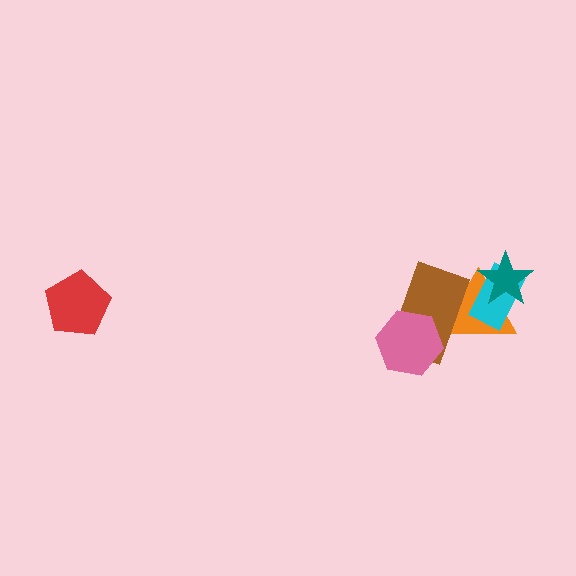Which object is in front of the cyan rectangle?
The teal star is in front of the cyan rectangle.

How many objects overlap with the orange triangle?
3 objects overlap with the orange triangle.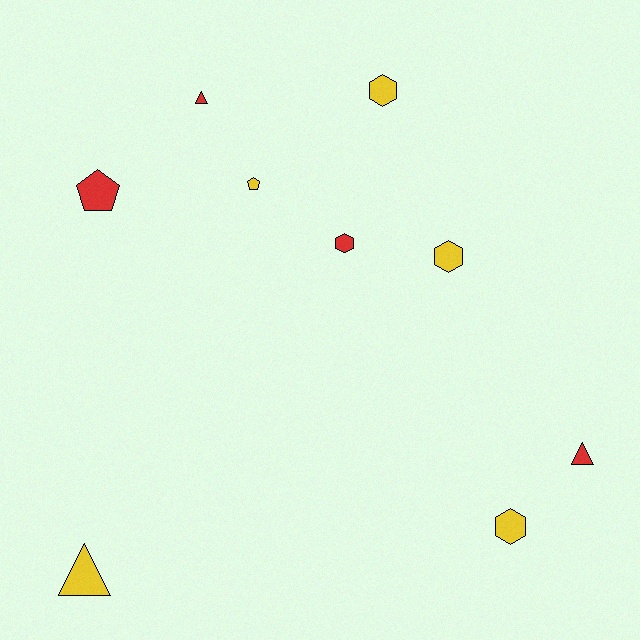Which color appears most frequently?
Yellow, with 5 objects.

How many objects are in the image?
There are 9 objects.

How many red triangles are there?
There are 2 red triangles.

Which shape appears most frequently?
Hexagon, with 4 objects.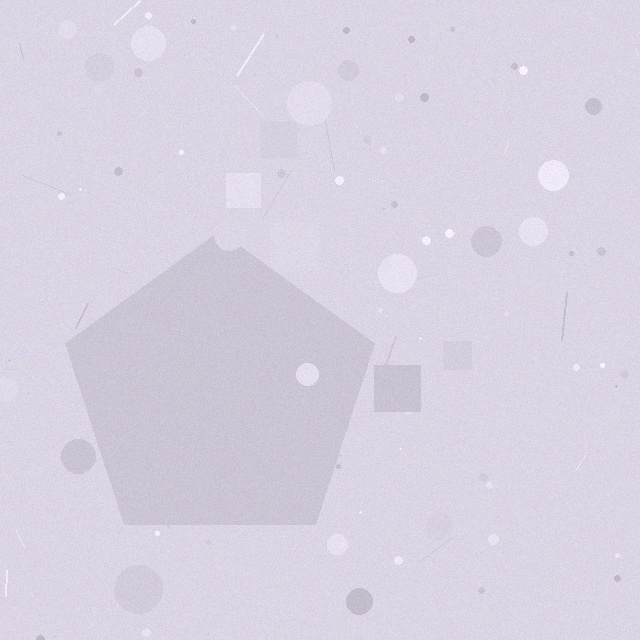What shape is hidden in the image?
A pentagon is hidden in the image.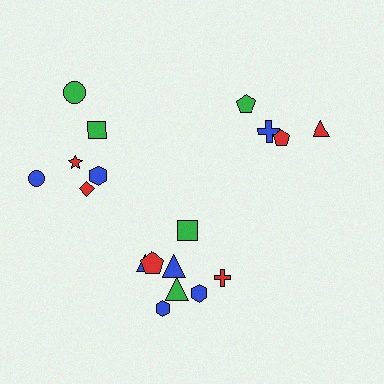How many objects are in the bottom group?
There are 8 objects.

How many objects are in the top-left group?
There are 6 objects.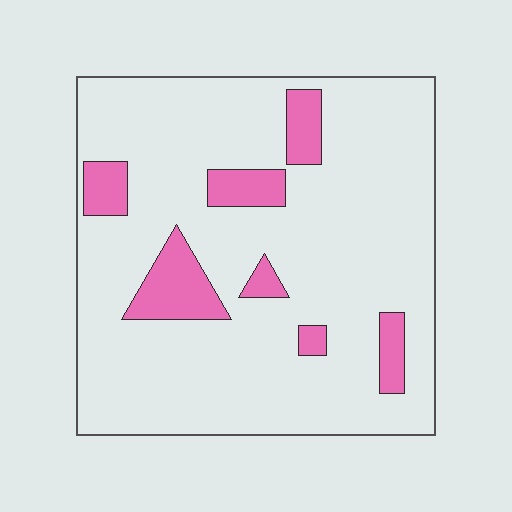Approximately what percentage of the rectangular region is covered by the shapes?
Approximately 15%.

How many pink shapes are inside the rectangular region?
7.